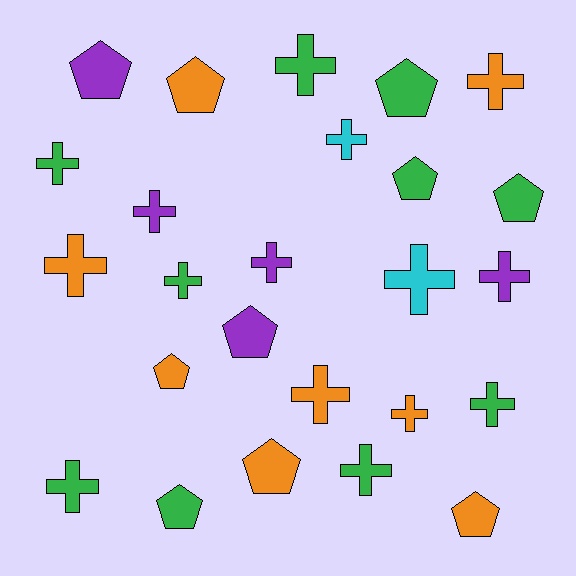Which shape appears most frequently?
Cross, with 15 objects.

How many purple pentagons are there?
There are 2 purple pentagons.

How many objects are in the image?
There are 25 objects.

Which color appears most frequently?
Green, with 10 objects.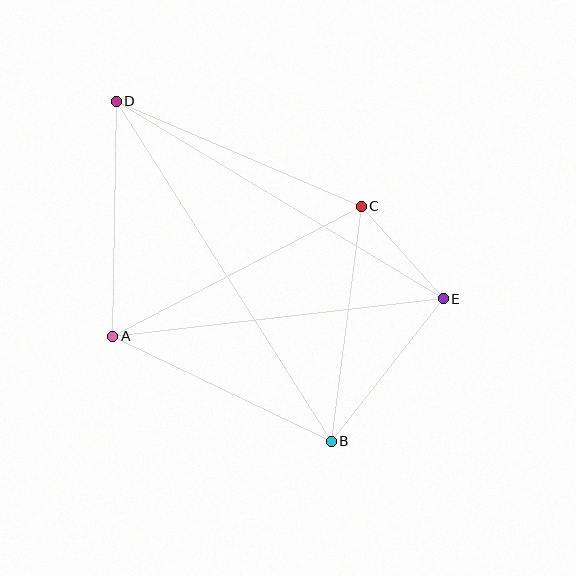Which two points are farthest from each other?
Points B and D are farthest from each other.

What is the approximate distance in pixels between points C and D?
The distance between C and D is approximately 267 pixels.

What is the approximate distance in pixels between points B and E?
The distance between B and E is approximately 181 pixels.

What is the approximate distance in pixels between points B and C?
The distance between B and C is approximately 237 pixels.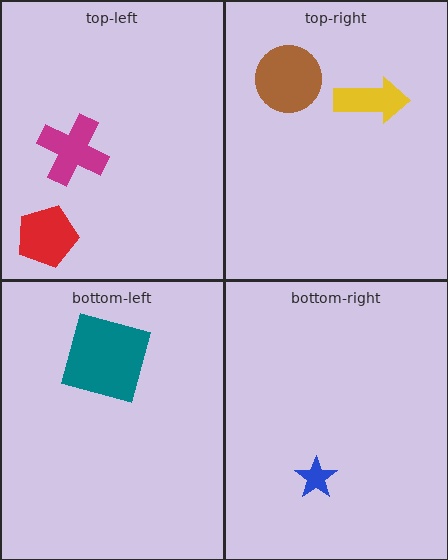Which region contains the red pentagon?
The top-left region.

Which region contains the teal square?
The bottom-left region.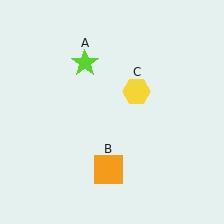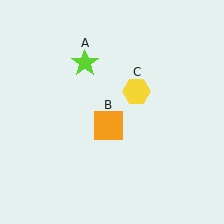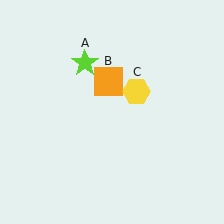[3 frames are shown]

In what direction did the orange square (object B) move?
The orange square (object B) moved up.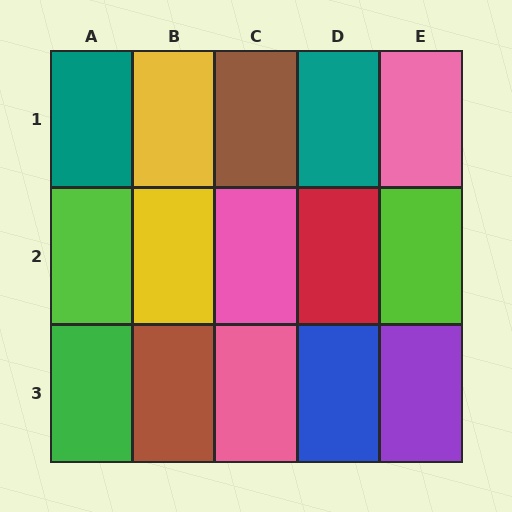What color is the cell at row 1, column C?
Brown.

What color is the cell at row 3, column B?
Brown.